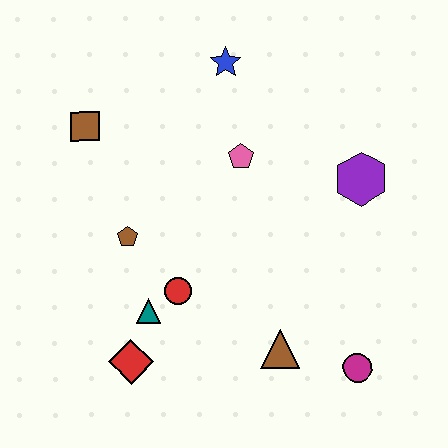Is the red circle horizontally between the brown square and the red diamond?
No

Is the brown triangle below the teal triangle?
Yes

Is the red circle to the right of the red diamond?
Yes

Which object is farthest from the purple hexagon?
The red diamond is farthest from the purple hexagon.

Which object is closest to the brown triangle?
The magenta circle is closest to the brown triangle.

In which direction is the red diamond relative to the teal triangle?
The red diamond is below the teal triangle.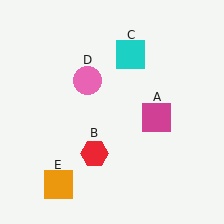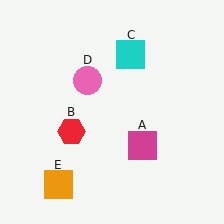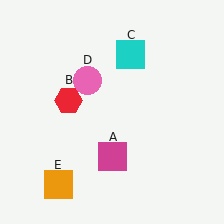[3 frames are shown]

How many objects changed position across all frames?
2 objects changed position: magenta square (object A), red hexagon (object B).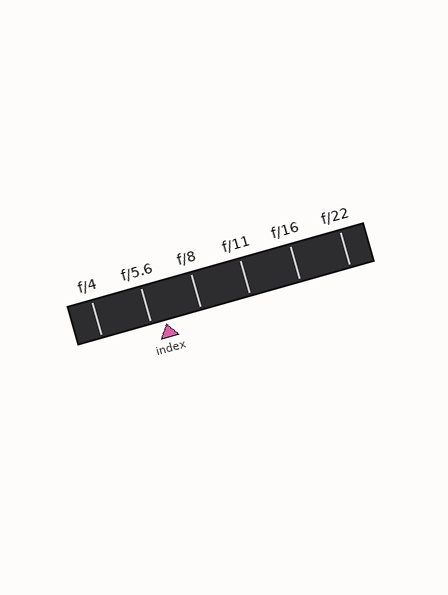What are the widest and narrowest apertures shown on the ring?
The widest aperture shown is f/4 and the narrowest is f/22.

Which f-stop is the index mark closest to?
The index mark is closest to f/5.6.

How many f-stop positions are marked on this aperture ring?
There are 6 f-stop positions marked.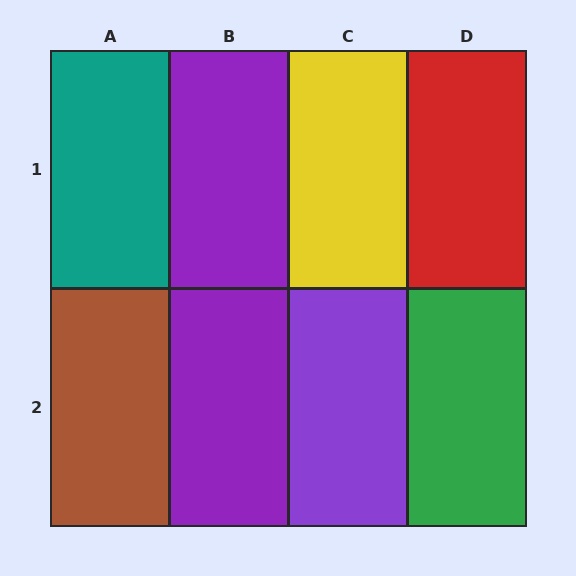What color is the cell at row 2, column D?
Green.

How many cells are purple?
3 cells are purple.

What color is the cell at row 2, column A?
Brown.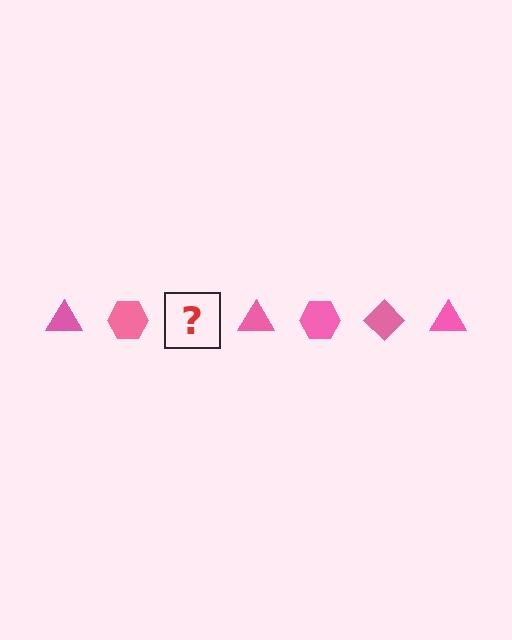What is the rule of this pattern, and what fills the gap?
The rule is that the pattern cycles through triangle, hexagon, diamond shapes in pink. The gap should be filled with a pink diamond.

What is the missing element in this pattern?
The missing element is a pink diamond.